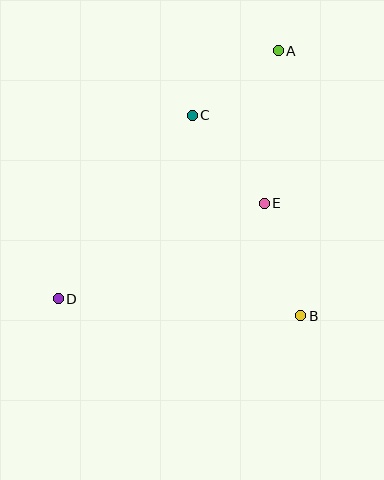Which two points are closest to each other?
Points A and C are closest to each other.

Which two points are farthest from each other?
Points A and D are farthest from each other.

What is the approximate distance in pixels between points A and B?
The distance between A and B is approximately 266 pixels.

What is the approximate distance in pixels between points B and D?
The distance between B and D is approximately 243 pixels.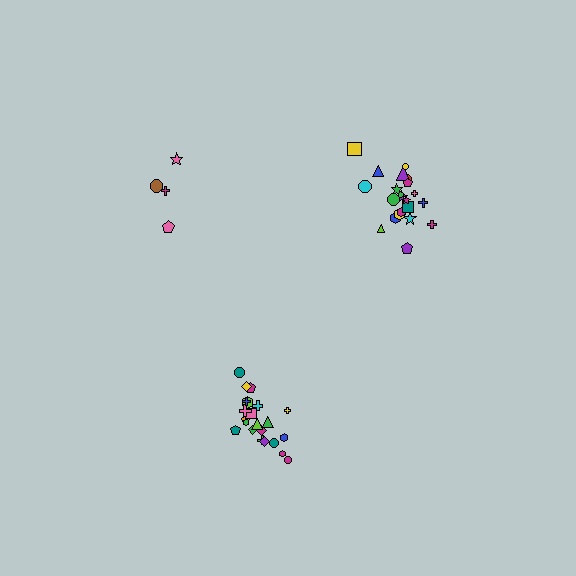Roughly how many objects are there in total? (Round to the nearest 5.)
Roughly 50 objects in total.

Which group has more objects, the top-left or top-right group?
The top-right group.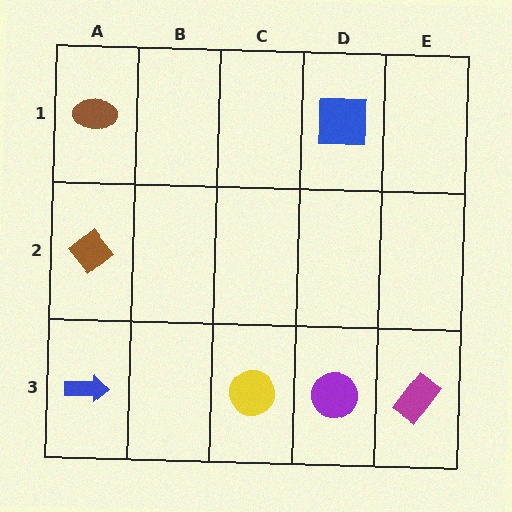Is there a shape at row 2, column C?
No, that cell is empty.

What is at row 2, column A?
A brown diamond.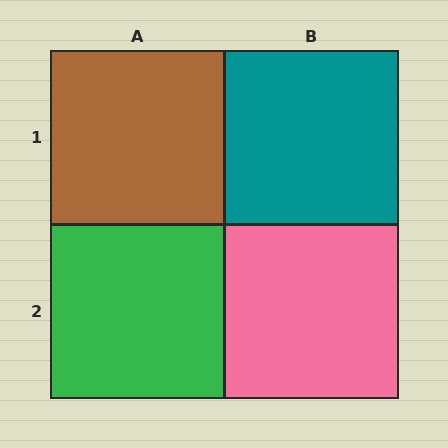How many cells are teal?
1 cell is teal.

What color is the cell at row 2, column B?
Pink.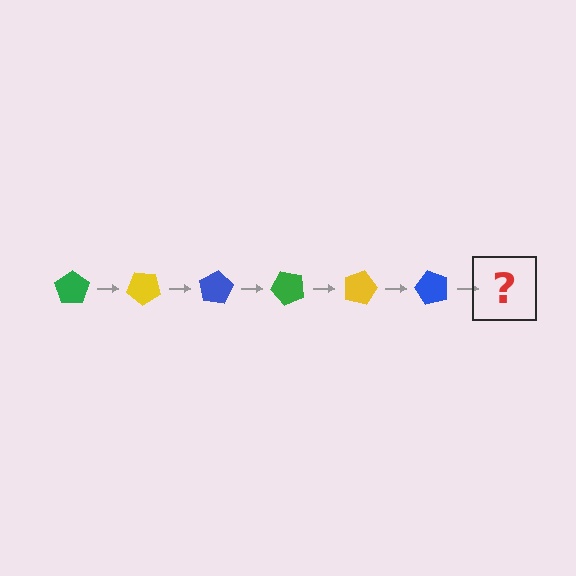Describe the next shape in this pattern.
It should be a green pentagon, rotated 240 degrees from the start.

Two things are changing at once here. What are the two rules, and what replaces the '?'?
The two rules are that it rotates 40 degrees each step and the color cycles through green, yellow, and blue. The '?' should be a green pentagon, rotated 240 degrees from the start.